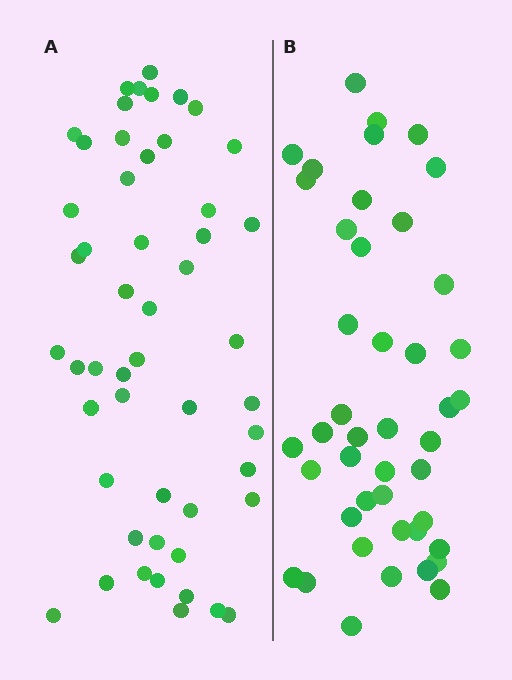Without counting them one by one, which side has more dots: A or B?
Region A (the left region) has more dots.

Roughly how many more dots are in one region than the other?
Region A has roughly 8 or so more dots than region B.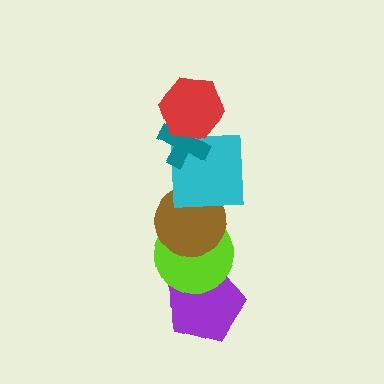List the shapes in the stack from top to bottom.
From top to bottom: the red hexagon, the teal cross, the cyan square, the brown circle, the lime circle, the purple pentagon.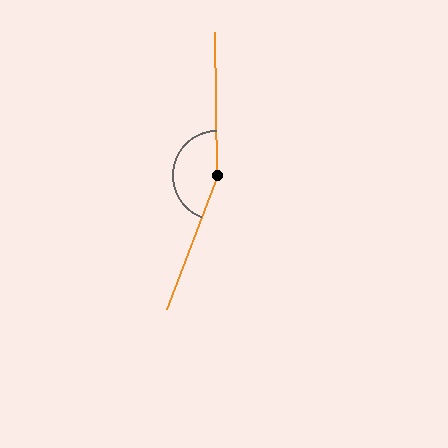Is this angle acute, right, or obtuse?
It is obtuse.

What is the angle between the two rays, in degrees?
Approximately 159 degrees.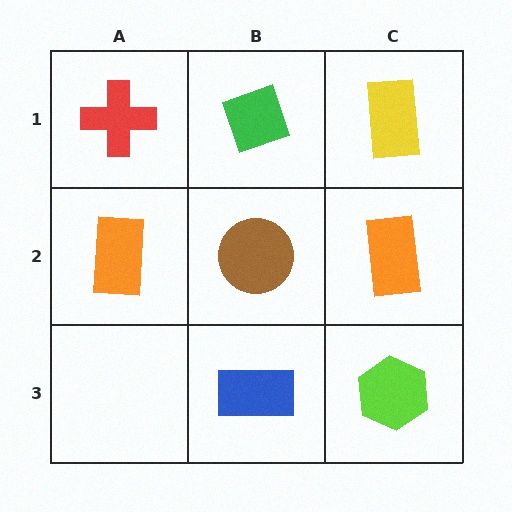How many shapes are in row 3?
2 shapes.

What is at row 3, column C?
A lime hexagon.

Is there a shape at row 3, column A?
No, that cell is empty.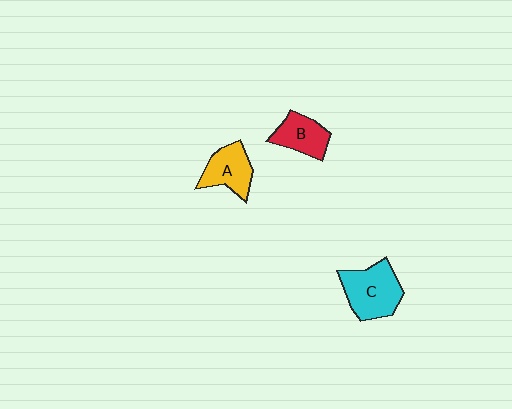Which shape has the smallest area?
Shape B (red).